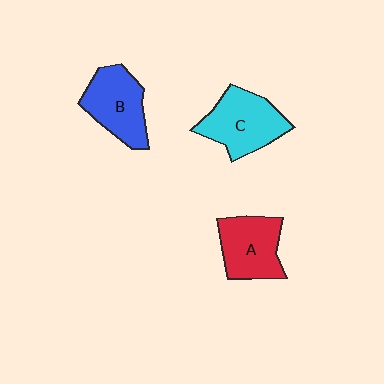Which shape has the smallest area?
Shape A (red).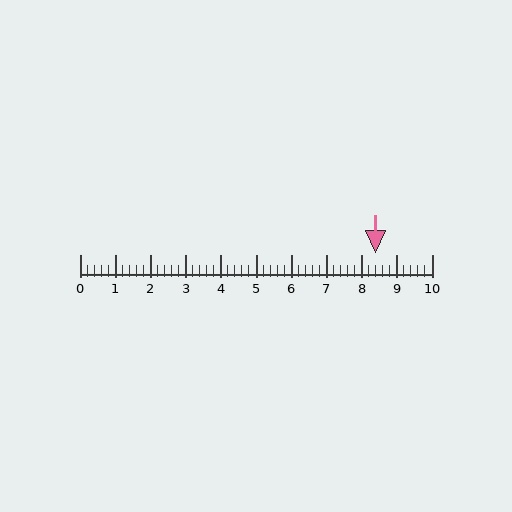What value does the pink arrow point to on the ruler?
The pink arrow points to approximately 8.4.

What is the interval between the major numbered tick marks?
The major tick marks are spaced 1 units apart.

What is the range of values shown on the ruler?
The ruler shows values from 0 to 10.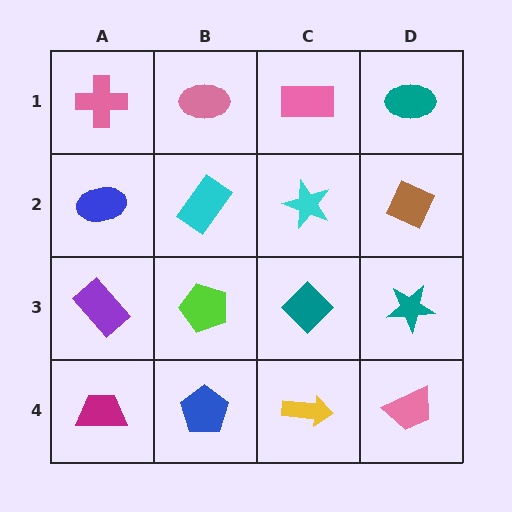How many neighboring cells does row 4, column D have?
2.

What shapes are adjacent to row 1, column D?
A brown diamond (row 2, column D), a pink rectangle (row 1, column C).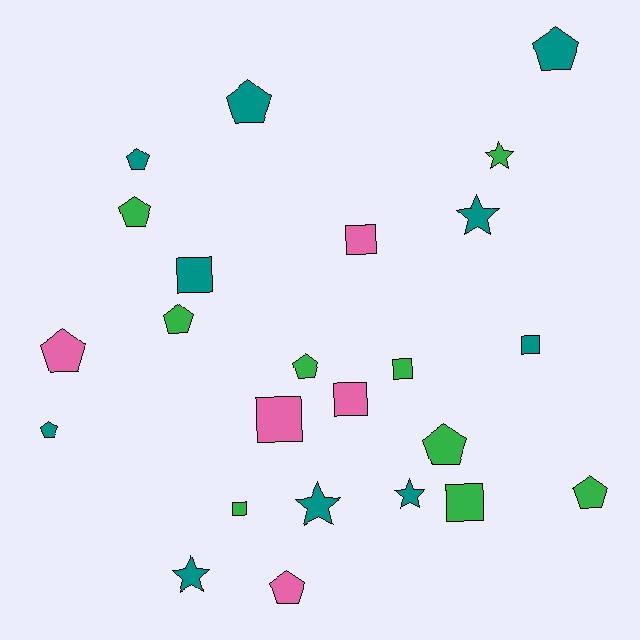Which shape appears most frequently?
Pentagon, with 11 objects.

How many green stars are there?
There is 1 green star.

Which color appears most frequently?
Teal, with 10 objects.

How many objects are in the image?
There are 24 objects.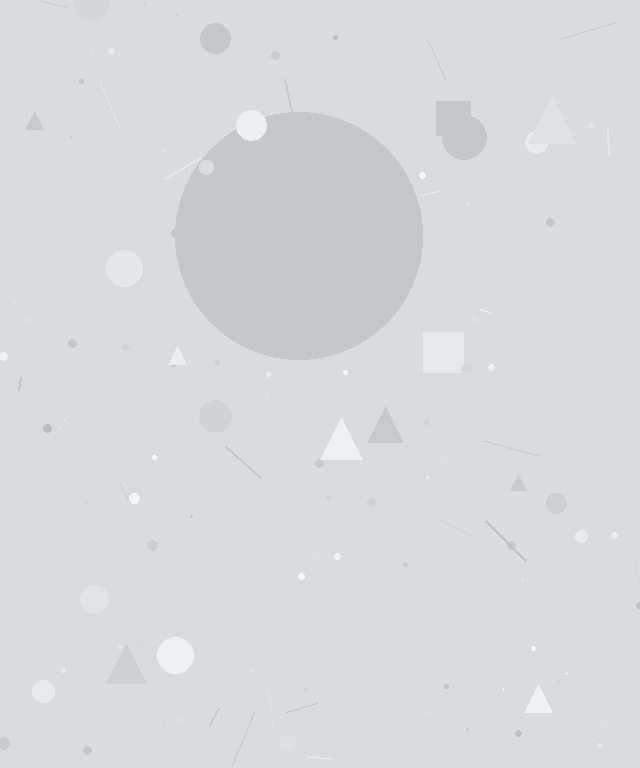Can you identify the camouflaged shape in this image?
The camouflaged shape is a circle.